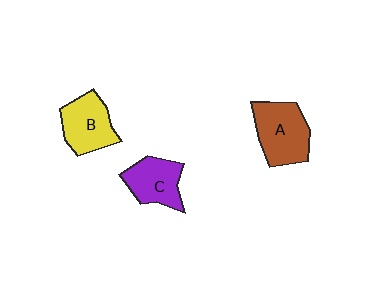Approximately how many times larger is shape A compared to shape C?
Approximately 1.3 times.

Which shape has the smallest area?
Shape C (purple).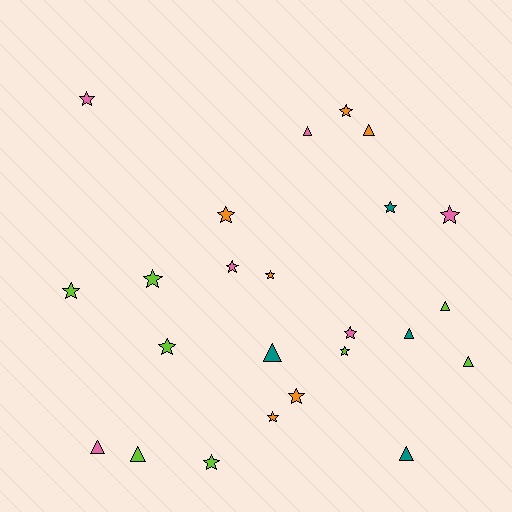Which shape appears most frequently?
Star, with 15 objects.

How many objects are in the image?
There are 24 objects.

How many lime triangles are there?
There are 3 lime triangles.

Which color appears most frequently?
Lime, with 8 objects.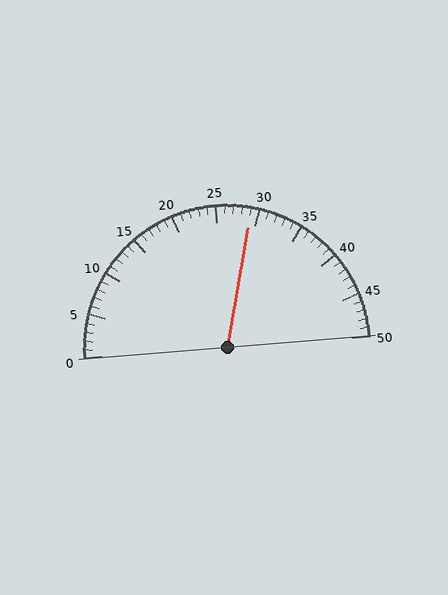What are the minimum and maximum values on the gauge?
The gauge ranges from 0 to 50.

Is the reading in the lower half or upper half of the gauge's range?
The reading is in the upper half of the range (0 to 50).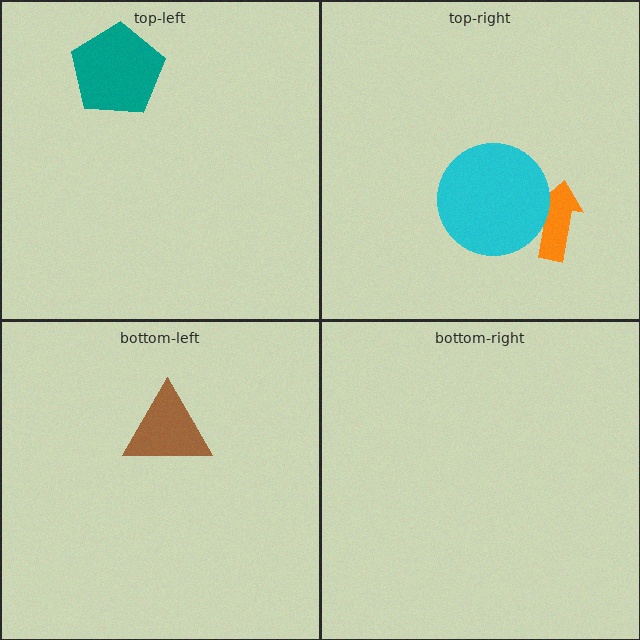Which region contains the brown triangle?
The bottom-left region.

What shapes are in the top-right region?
The orange arrow, the cyan circle.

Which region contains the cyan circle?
The top-right region.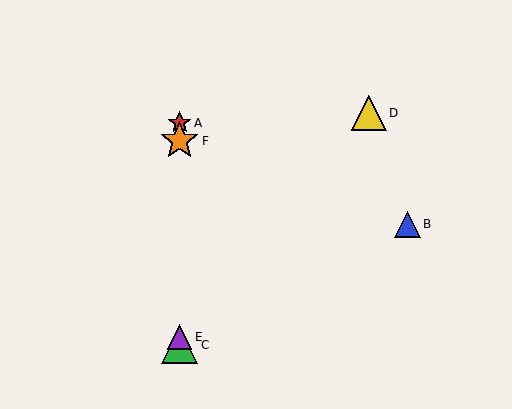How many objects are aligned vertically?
4 objects (A, C, E, F) are aligned vertically.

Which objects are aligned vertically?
Objects A, C, E, F are aligned vertically.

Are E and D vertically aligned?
No, E is at x≈180 and D is at x≈369.